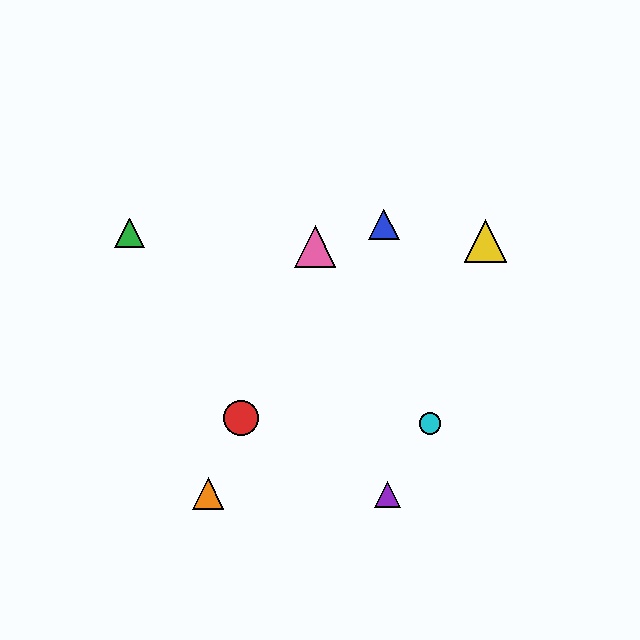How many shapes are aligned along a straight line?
3 shapes (the red circle, the orange triangle, the pink triangle) are aligned along a straight line.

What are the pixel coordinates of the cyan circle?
The cyan circle is at (430, 423).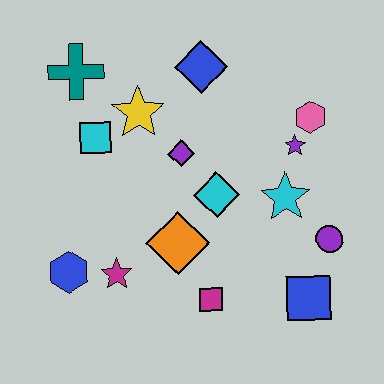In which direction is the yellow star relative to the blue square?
The yellow star is above the blue square.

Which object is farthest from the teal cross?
The blue square is farthest from the teal cross.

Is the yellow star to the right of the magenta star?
Yes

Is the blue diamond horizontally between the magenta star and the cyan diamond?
Yes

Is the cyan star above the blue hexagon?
Yes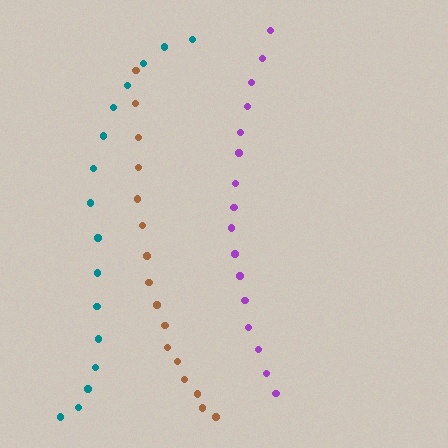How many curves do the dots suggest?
There are 3 distinct paths.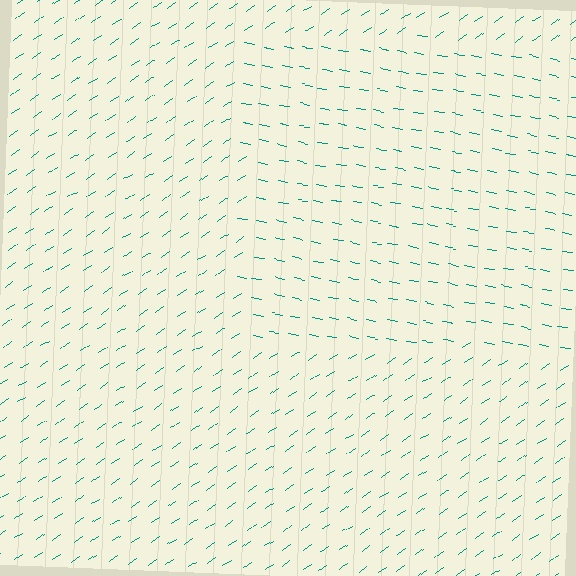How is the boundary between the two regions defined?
The boundary is defined purely by a change in line orientation (approximately 45 degrees difference). All lines are the same color and thickness.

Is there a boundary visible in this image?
Yes, there is a texture boundary formed by a change in line orientation.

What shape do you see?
I see a rectangle.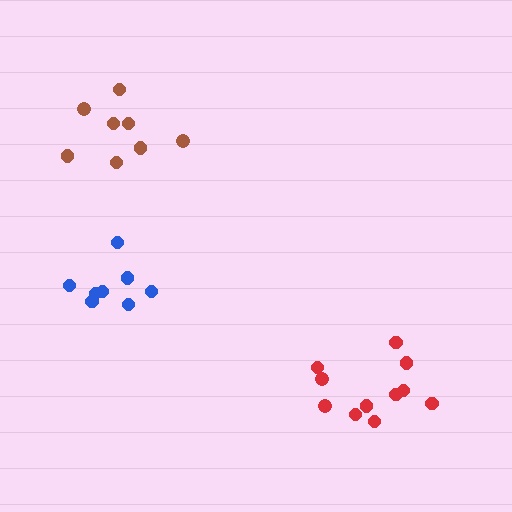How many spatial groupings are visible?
There are 3 spatial groupings.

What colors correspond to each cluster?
The clusters are colored: blue, brown, red.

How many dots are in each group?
Group 1: 8 dots, Group 2: 8 dots, Group 3: 11 dots (27 total).